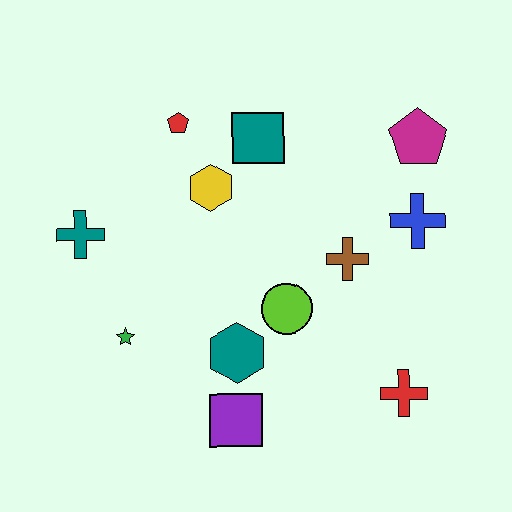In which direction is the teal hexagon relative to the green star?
The teal hexagon is to the right of the green star.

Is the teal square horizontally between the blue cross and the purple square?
Yes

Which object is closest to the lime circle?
The teal hexagon is closest to the lime circle.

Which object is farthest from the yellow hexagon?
The red cross is farthest from the yellow hexagon.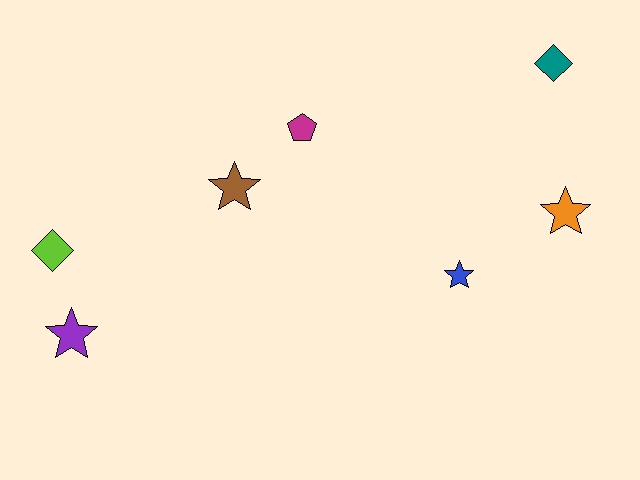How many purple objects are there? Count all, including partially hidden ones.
There is 1 purple object.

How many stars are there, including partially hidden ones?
There are 4 stars.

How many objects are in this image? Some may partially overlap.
There are 7 objects.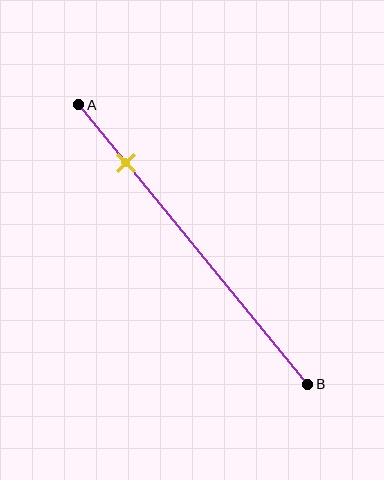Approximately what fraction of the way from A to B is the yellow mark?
The yellow mark is approximately 20% of the way from A to B.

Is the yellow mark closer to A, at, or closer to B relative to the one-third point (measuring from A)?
The yellow mark is closer to point A than the one-third point of segment AB.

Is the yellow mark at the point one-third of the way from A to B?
No, the mark is at about 20% from A, not at the 33% one-third point.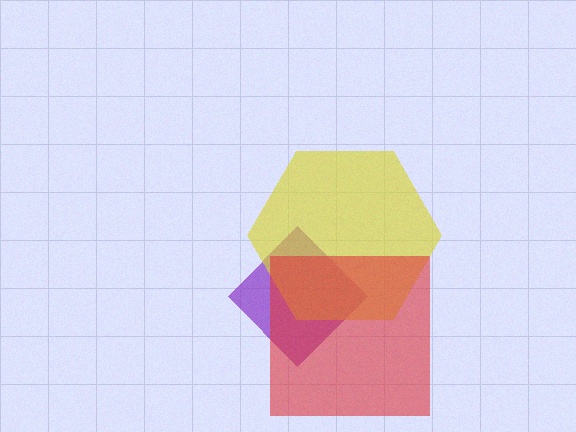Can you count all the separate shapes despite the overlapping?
Yes, there are 3 separate shapes.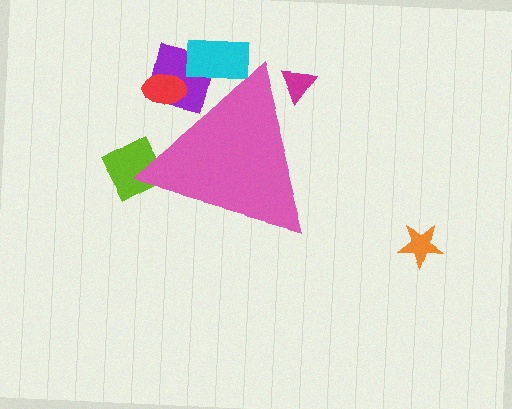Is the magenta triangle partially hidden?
Yes, the magenta triangle is partially hidden behind the pink triangle.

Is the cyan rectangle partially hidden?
Yes, the cyan rectangle is partially hidden behind the pink triangle.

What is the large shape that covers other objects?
A pink triangle.